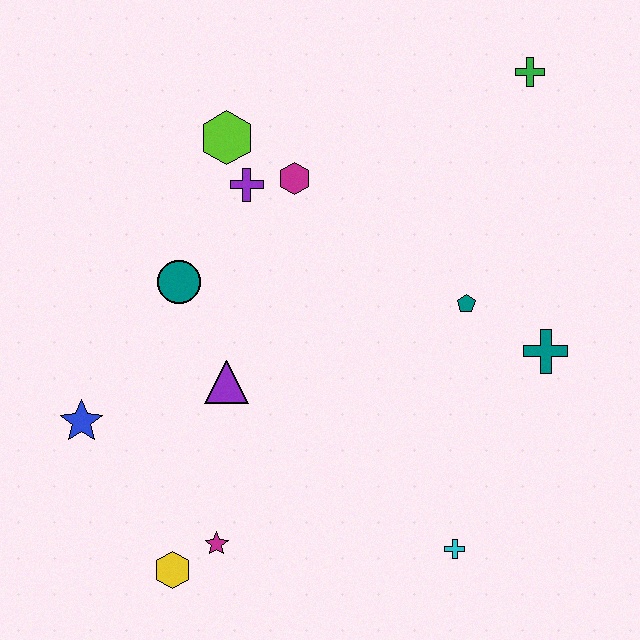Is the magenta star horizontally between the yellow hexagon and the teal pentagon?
Yes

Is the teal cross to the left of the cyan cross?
No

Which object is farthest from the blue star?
The green cross is farthest from the blue star.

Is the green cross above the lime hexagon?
Yes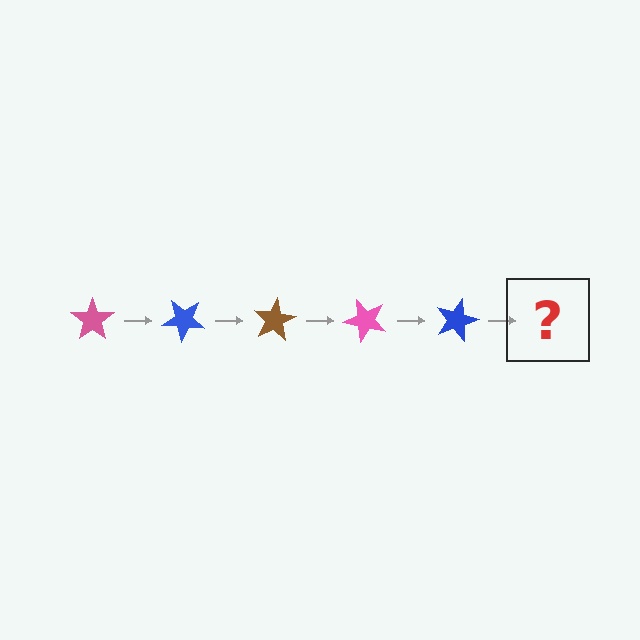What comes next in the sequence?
The next element should be a brown star, rotated 200 degrees from the start.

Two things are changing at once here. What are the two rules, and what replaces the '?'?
The two rules are that it rotates 40 degrees each step and the color cycles through pink, blue, and brown. The '?' should be a brown star, rotated 200 degrees from the start.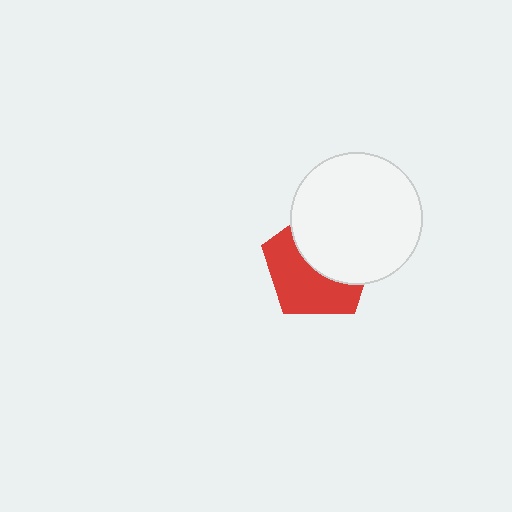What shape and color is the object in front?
The object in front is a white circle.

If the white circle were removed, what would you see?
You would see the complete red pentagon.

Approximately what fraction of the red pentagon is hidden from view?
Roughly 49% of the red pentagon is hidden behind the white circle.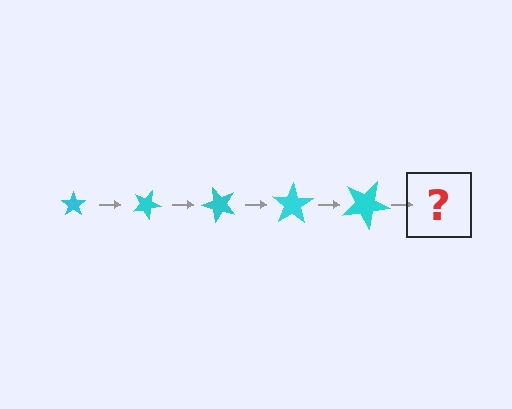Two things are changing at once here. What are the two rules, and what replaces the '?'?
The two rules are that the star grows larger each step and it rotates 25 degrees each step. The '?' should be a star, larger than the previous one and rotated 125 degrees from the start.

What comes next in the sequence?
The next element should be a star, larger than the previous one and rotated 125 degrees from the start.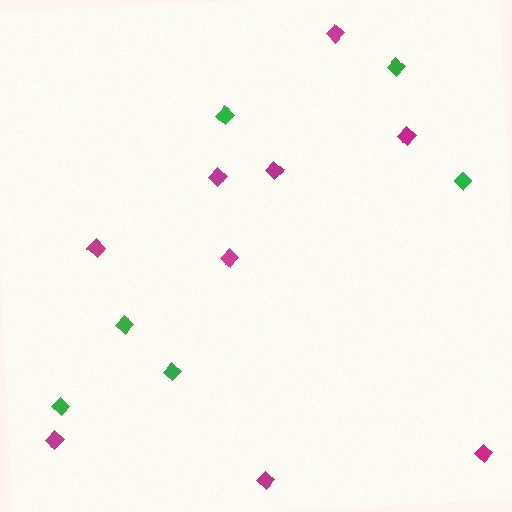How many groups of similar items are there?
There are 2 groups: one group of magenta diamonds (9) and one group of green diamonds (6).